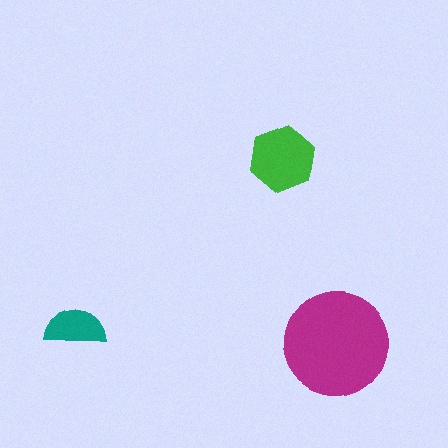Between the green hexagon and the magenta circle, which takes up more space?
The magenta circle.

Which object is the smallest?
The teal semicircle.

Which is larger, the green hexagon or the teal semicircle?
The green hexagon.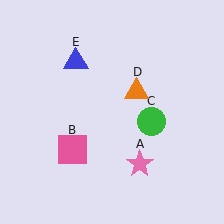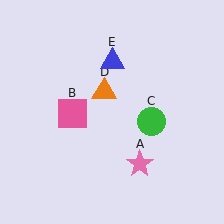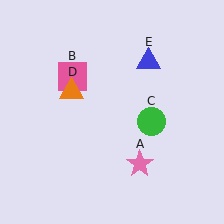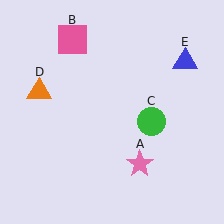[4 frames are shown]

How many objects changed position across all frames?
3 objects changed position: pink square (object B), orange triangle (object D), blue triangle (object E).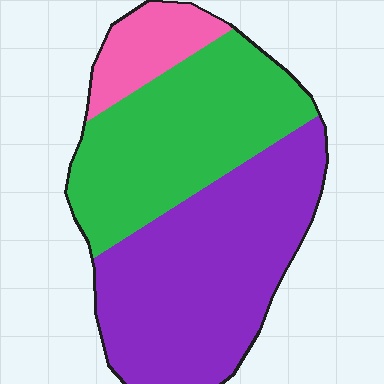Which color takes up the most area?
Purple, at roughly 50%.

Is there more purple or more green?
Purple.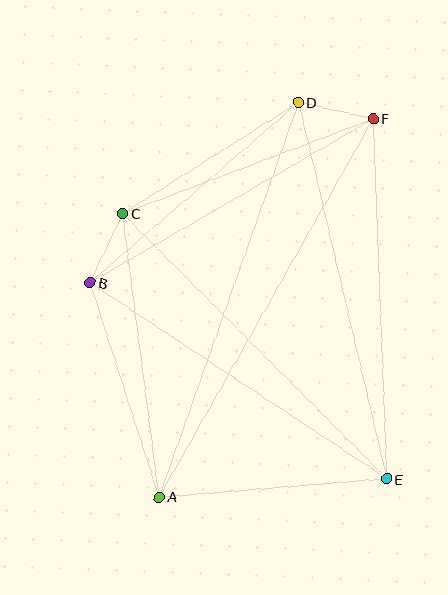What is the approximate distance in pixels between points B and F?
The distance between B and F is approximately 327 pixels.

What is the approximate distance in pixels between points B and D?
The distance between B and D is approximately 275 pixels.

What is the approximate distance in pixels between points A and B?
The distance between A and B is approximately 225 pixels.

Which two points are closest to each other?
Points B and C are closest to each other.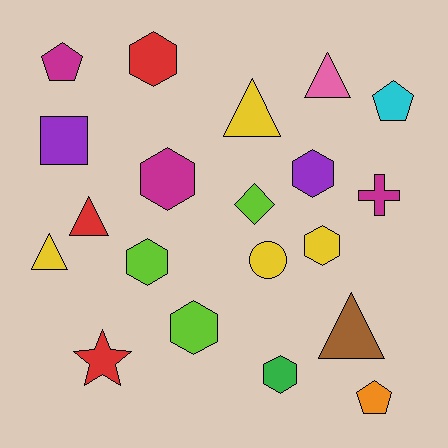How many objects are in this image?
There are 20 objects.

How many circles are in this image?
There is 1 circle.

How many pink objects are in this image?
There is 1 pink object.